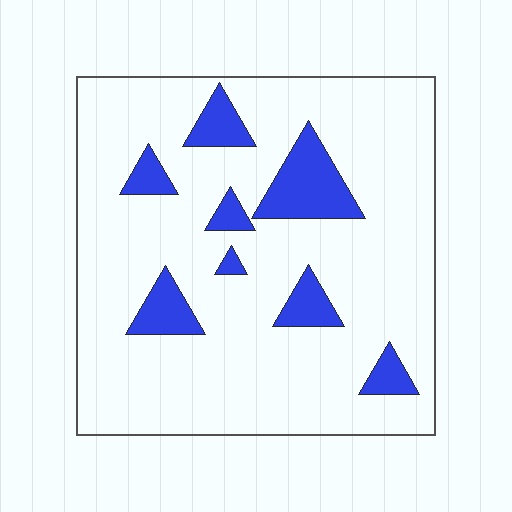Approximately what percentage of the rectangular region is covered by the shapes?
Approximately 15%.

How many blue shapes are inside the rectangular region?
8.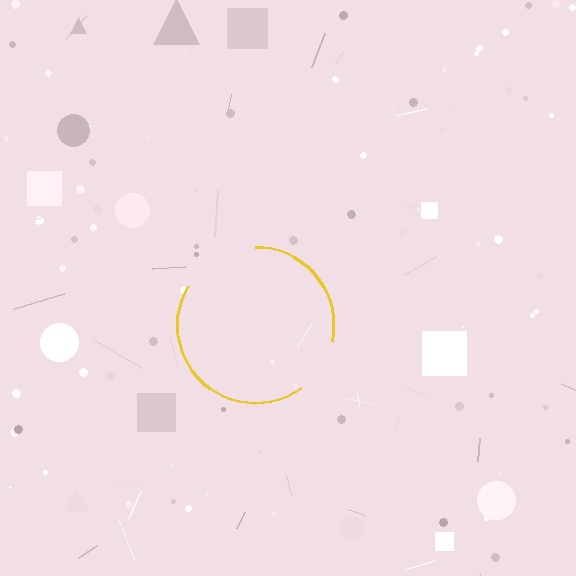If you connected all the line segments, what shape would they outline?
They would outline a circle.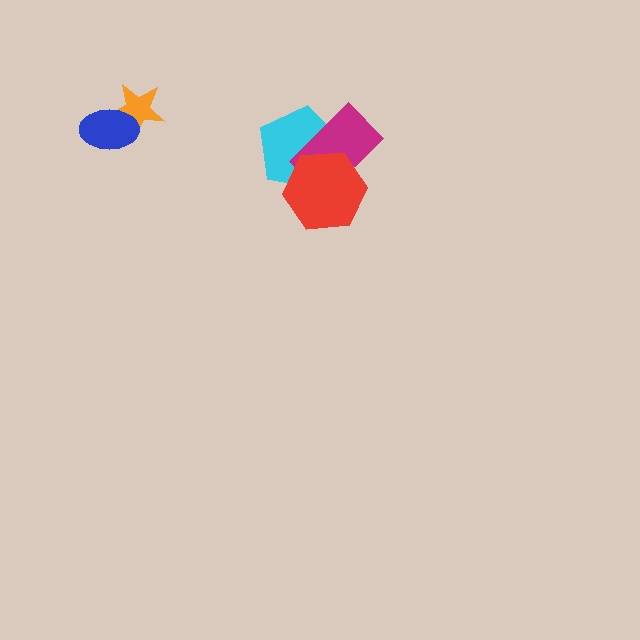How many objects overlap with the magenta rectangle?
2 objects overlap with the magenta rectangle.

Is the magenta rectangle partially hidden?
Yes, it is partially covered by another shape.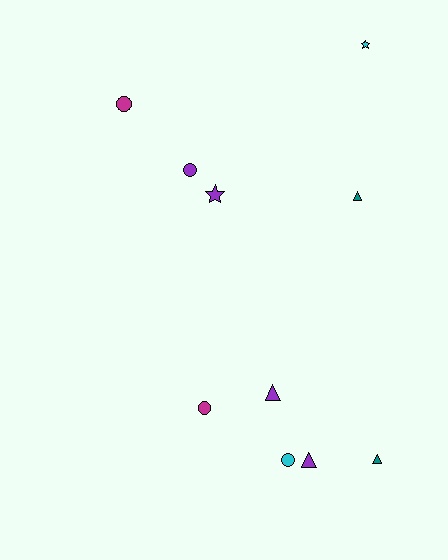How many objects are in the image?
There are 10 objects.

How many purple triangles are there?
There are 2 purple triangles.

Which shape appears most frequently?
Triangle, with 4 objects.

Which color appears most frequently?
Purple, with 4 objects.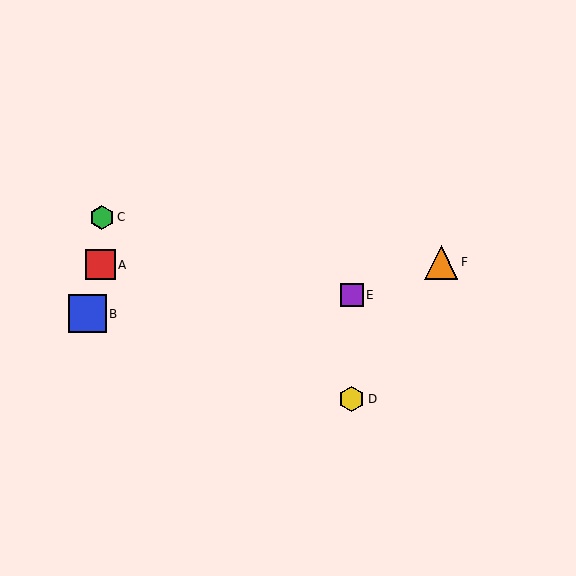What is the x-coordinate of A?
Object A is at x≈100.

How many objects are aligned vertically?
2 objects (D, E) are aligned vertically.